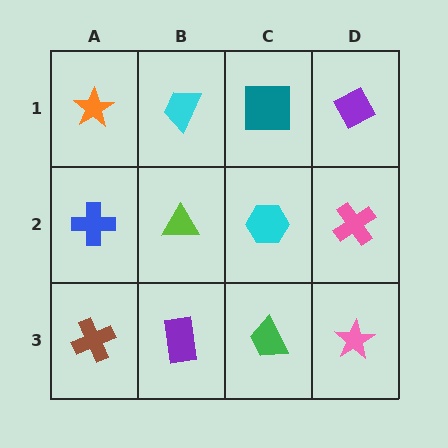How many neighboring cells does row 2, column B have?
4.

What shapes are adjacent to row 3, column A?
A blue cross (row 2, column A), a purple rectangle (row 3, column B).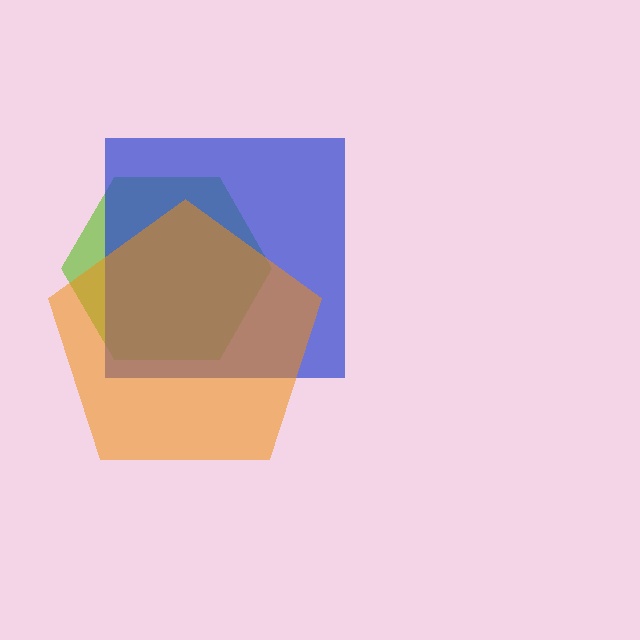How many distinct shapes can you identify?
There are 3 distinct shapes: a lime hexagon, a blue square, an orange pentagon.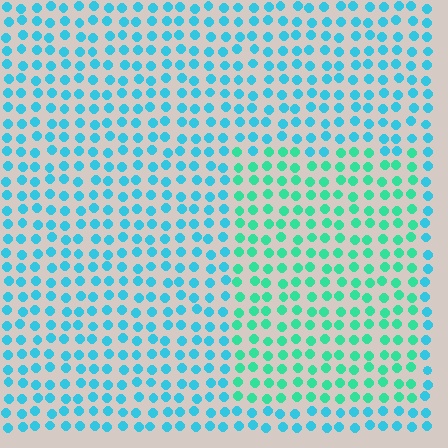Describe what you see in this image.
The image is filled with small cyan elements in a uniform arrangement. A rectangle-shaped region is visible where the elements are tinted to a slightly different hue, forming a subtle color boundary.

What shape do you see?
I see a rectangle.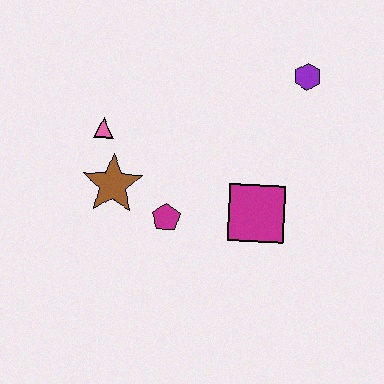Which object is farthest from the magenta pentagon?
The purple hexagon is farthest from the magenta pentagon.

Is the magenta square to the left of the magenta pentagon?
No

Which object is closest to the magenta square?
The magenta pentagon is closest to the magenta square.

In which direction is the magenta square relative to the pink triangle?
The magenta square is to the right of the pink triangle.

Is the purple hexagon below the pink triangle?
No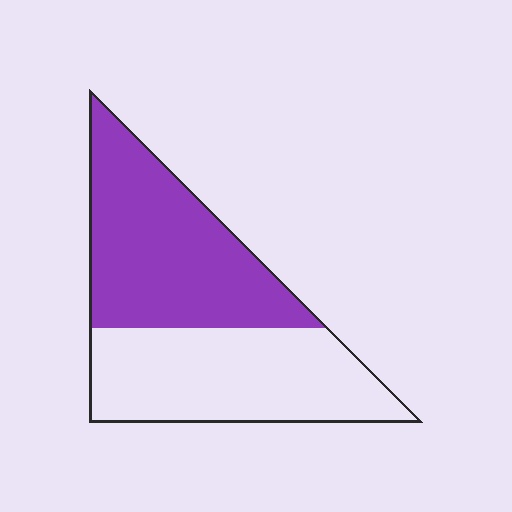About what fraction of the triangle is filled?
About one half (1/2).